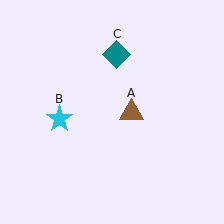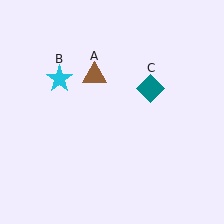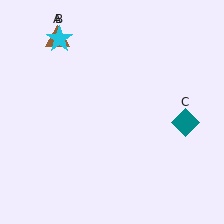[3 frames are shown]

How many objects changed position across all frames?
3 objects changed position: brown triangle (object A), cyan star (object B), teal diamond (object C).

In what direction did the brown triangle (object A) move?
The brown triangle (object A) moved up and to the left.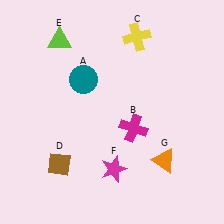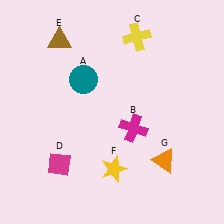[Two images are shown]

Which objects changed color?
D changed from brown to magenta. E changed from lime to brown. F changed from magenta to yellow.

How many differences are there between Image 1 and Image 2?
There are 3 differences between the two images.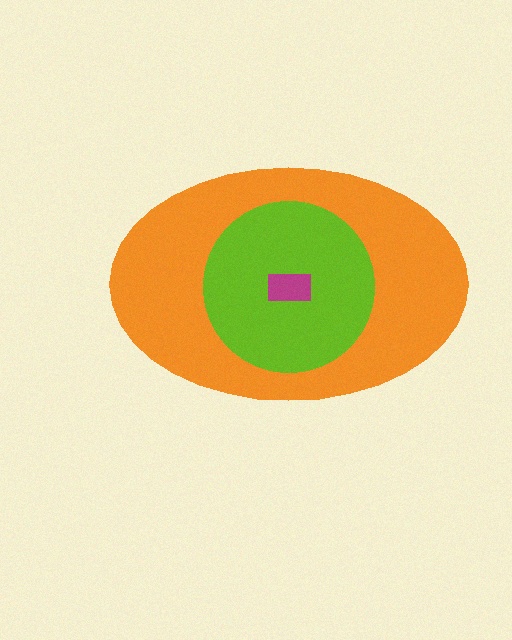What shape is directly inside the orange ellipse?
The lime circle.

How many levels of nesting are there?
3.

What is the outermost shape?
The orange ellipse.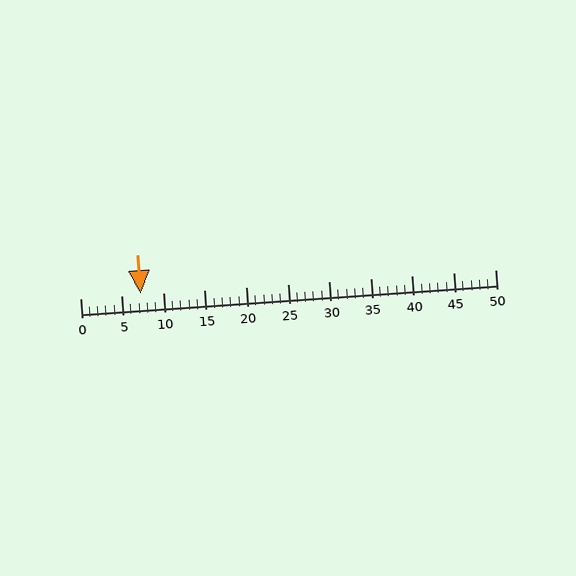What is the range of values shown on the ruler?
The ruler shows values from 0 to 50.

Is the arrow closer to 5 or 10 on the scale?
The arrow is closer to 5.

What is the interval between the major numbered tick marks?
The major tick marks are spaced 5 units apart.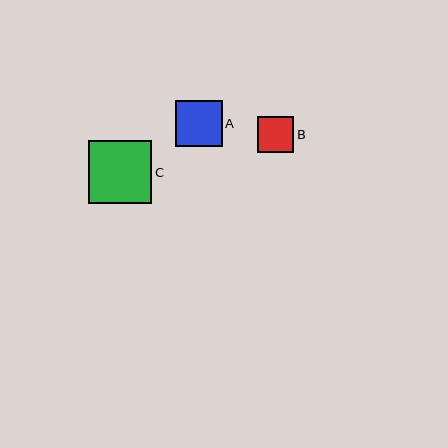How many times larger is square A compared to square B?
Square A is approximately 1.3 times the size of square B.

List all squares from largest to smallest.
From largest to smallest: C, A, B.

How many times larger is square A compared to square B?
Square A is approximately 1.3 times the size of square B.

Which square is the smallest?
Square B is the smallest with a size of approximately 36 pixels.